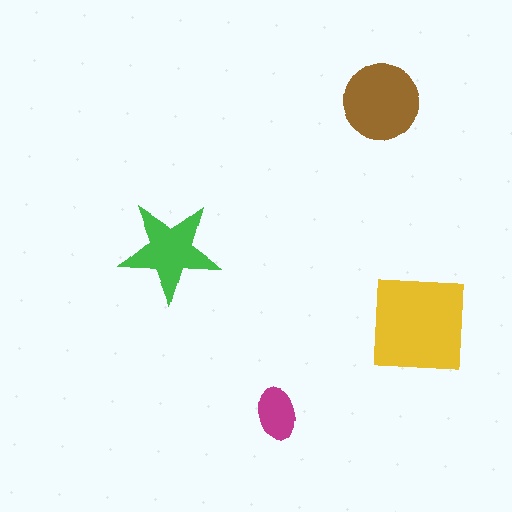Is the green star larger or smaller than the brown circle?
Smaller.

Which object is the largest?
The yellow square.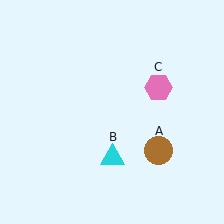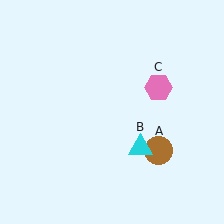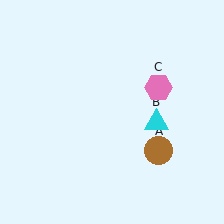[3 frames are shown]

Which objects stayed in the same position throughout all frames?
Brown circle (object A) and pink hexagon (object C) remained stationary.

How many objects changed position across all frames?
1 object changed position: cyan triangle (object B).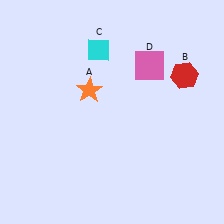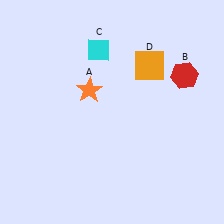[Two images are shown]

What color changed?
The square (D) changed from pink in Image 1 to orange in Image 2.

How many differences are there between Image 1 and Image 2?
There is 1 difference between the two images.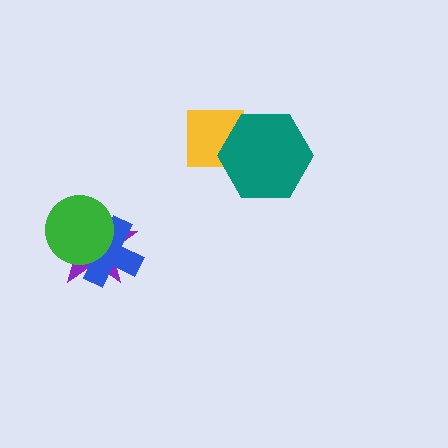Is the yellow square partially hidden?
Yes, it is partially covered by another shape.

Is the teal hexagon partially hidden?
No, no other shape covers it.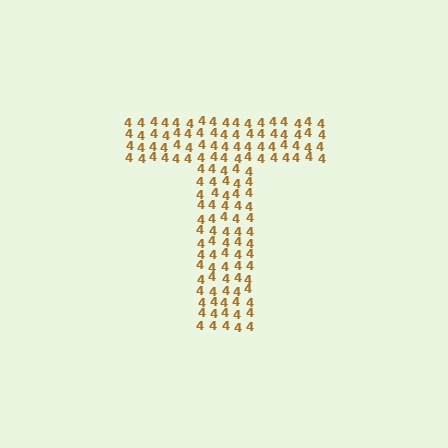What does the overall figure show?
The overall figure shows the letter T.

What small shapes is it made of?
It is made of small digit 4's.